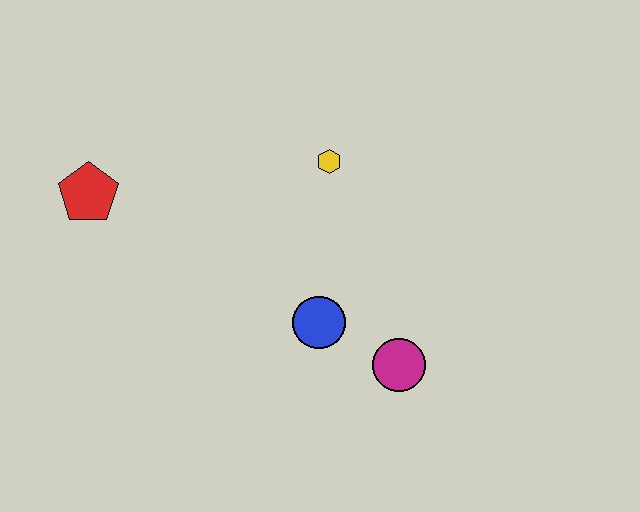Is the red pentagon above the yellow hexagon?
No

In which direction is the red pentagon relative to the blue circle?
The red pentagon is to the left of the blue circle.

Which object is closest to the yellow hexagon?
The blue circle is closest to the yellow hexagon.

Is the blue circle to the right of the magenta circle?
No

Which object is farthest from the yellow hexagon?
The red pentagon is farthest from the yellow hexagon.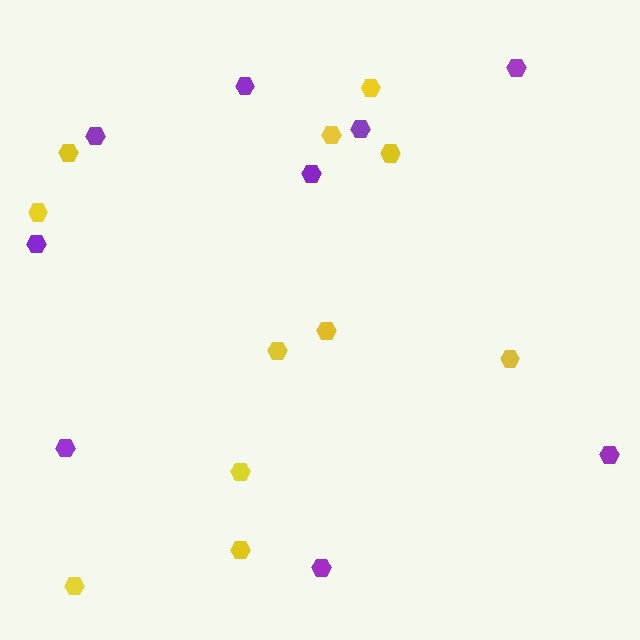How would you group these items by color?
There are 2 groups: one group of purple hexagons (9) and one group of yellow hexagons (11).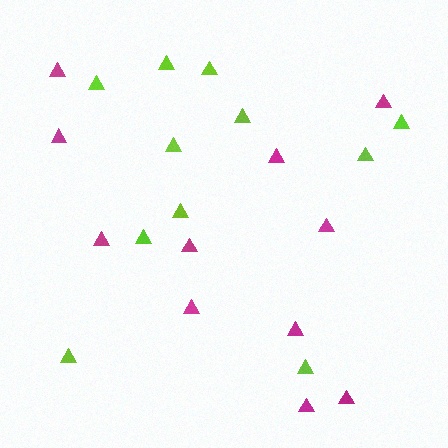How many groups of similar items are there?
There are 2 groups: one group of lime triangles (11) and one group of magenta triangles (11).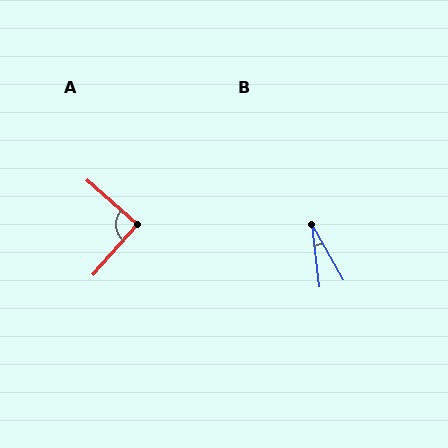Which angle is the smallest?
B, at approximately 23 degrees.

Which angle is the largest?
A, at approximately 90 degrees.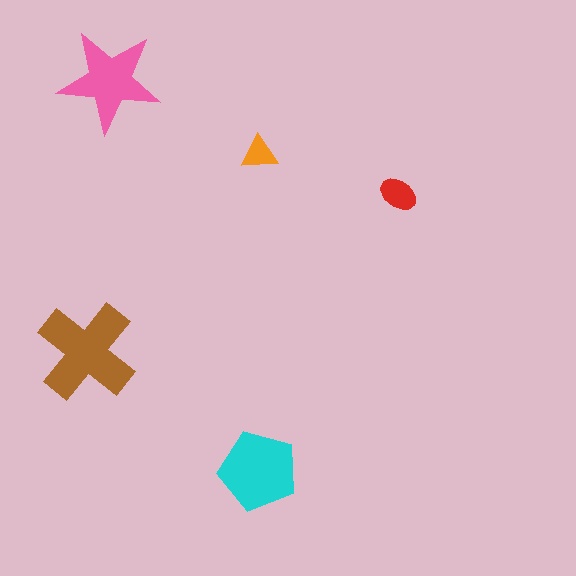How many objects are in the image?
There are 5 objects in the image.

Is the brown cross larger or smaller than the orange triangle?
Larger.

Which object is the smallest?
The orange triangle.